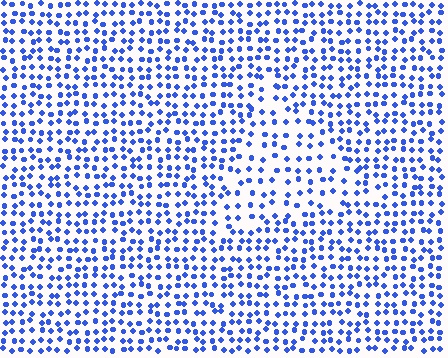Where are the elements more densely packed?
The elements are more densely packed outside the triangle boundary.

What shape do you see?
I see a triangle.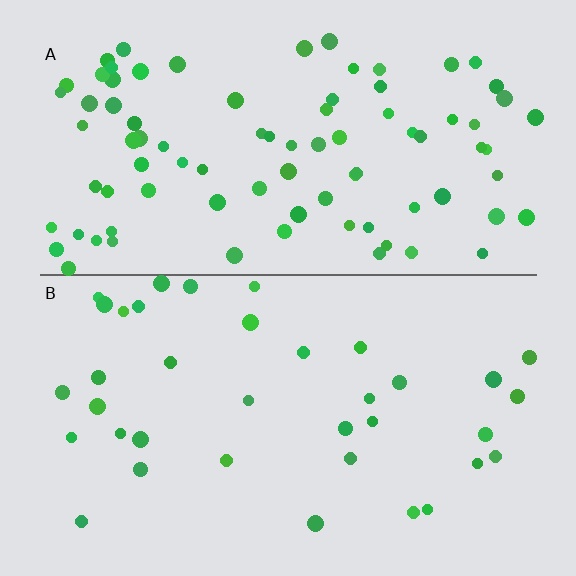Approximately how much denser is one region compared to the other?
Approximately 2.4× — region A over region B.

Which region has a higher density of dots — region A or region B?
A (the top).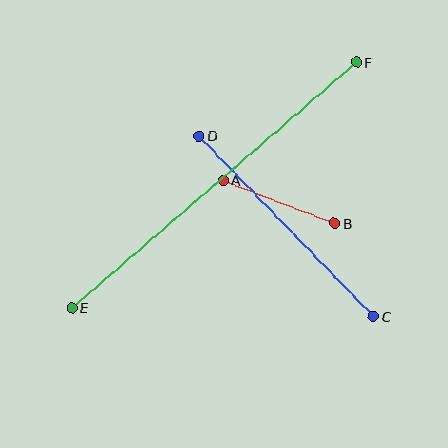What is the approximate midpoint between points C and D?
The midpoint is at approximately (286, 226) pixels.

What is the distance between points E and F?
The distance is approximately 376 pixels.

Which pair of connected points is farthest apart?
Points E and F are farthest apart.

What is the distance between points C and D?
The distance is approximately 251 pixels.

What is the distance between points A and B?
The distance is approximately 120 pixels.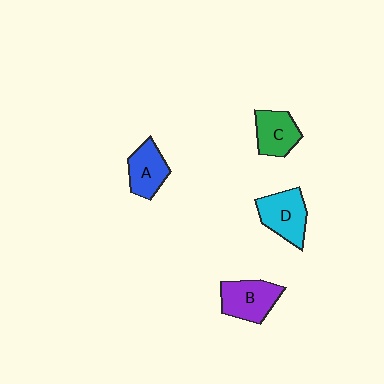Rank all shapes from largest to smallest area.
From largest to smallest: B (purple), D (cyan), C (green), A (blue).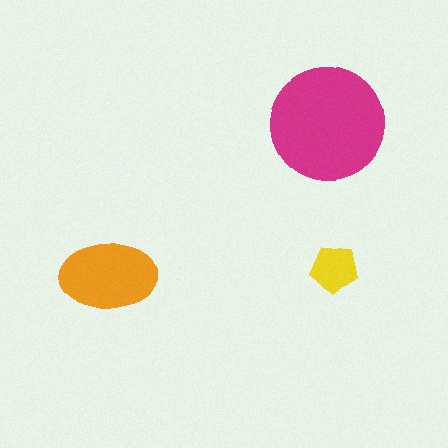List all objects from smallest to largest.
The yellow pentagon, the orange ellipse, the magenta circle.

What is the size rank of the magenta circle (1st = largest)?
1st.